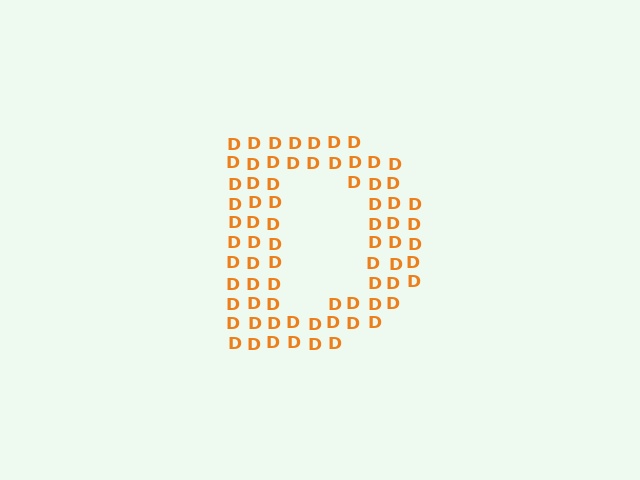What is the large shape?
The large shape is the letter D.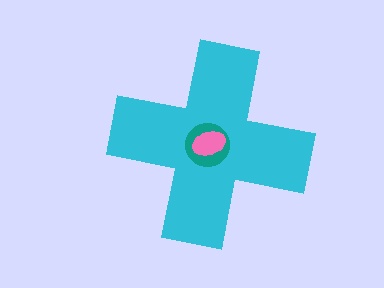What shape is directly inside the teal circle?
The pink ellipse.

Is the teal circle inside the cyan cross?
Yes.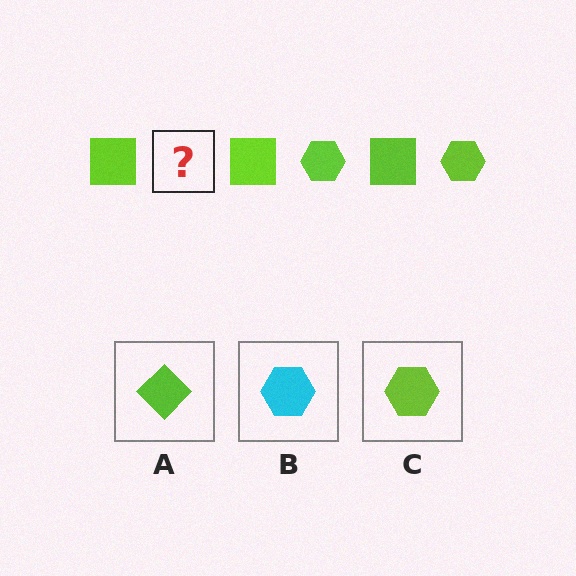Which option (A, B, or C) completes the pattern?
C.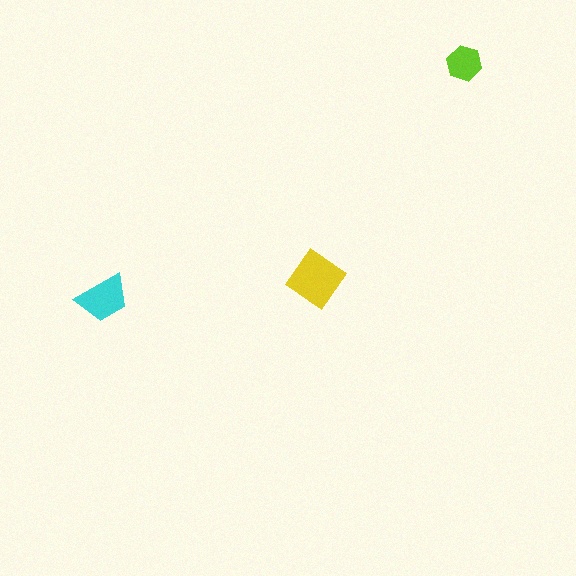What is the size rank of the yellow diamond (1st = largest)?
1st.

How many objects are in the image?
There are 3 objects in the image.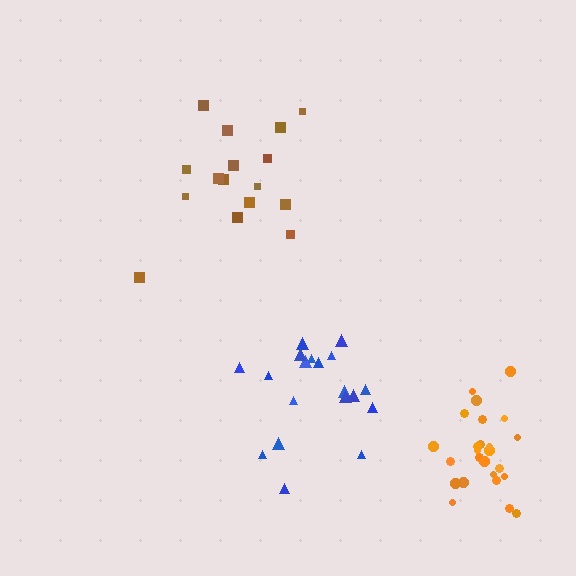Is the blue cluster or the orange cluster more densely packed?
Orange.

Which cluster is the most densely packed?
Orange.